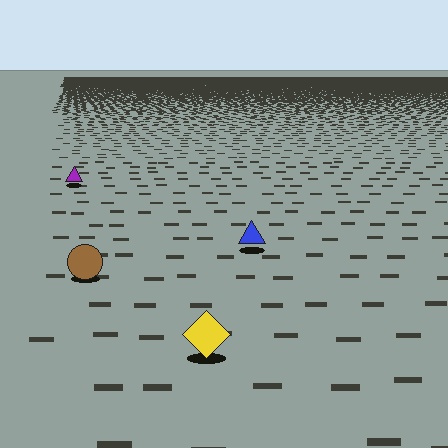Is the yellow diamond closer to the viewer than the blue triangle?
Yes. The yellow diamond is closer — you can tell from the texture gradient: the ground texture is coarser near it.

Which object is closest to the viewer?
The yellow diamond is closest. The texture marks near it are larger and more spread out.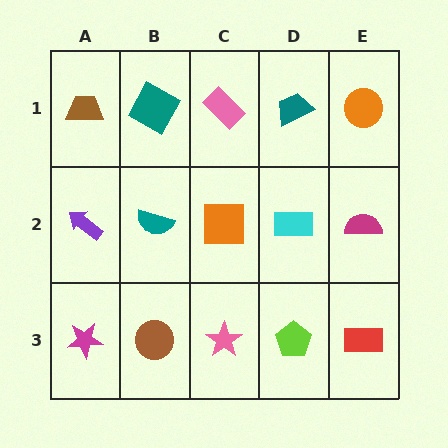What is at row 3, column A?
A magenta star.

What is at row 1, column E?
An orange circle.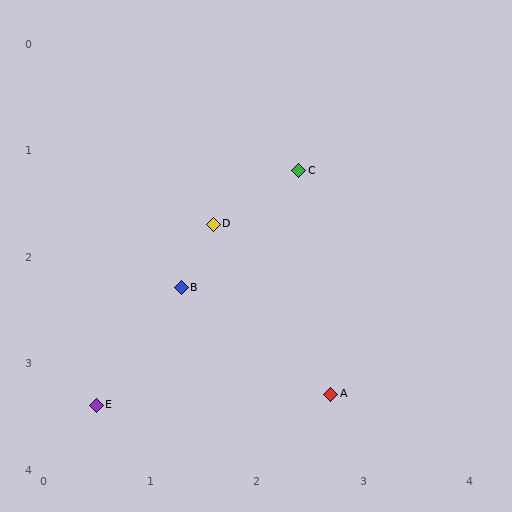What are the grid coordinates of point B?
Point B is at approximately (1.3, 2.3).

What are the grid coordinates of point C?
Point C is at approximately (2.4, 1.2).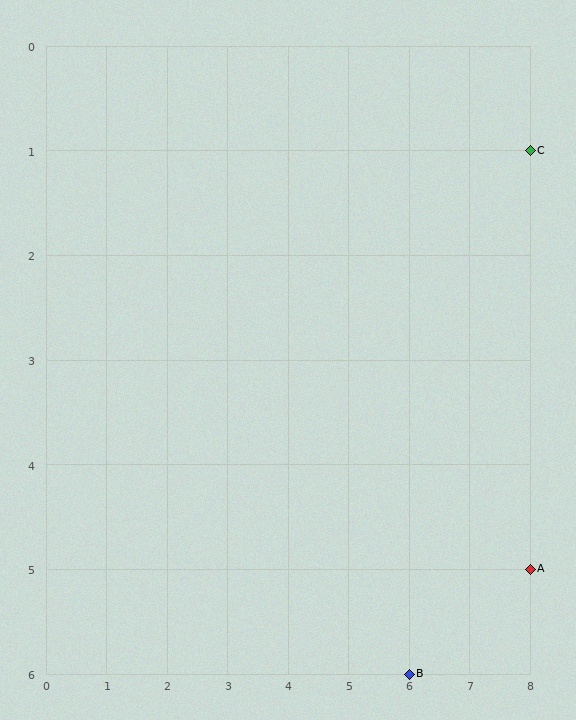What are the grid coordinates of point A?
Point A is at grid coordinates (8, 5).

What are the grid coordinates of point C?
Point C is at grid coordinates (8, 1).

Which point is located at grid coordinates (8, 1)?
Point C is at (8, 1).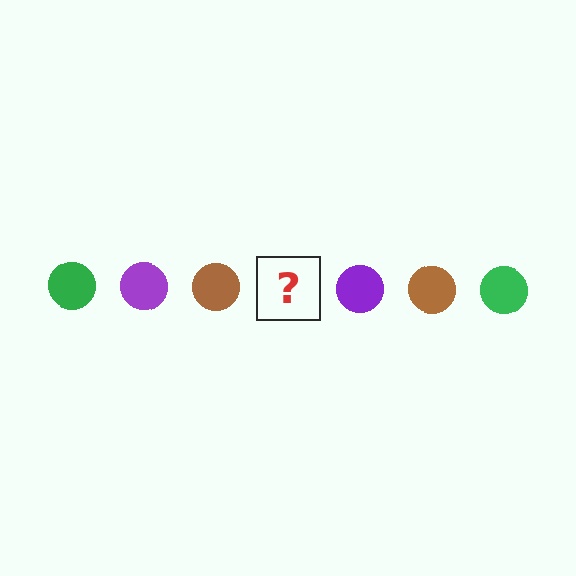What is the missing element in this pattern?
The missing element is a green circle.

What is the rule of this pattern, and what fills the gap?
The rule is that the pattern cycles through green, purple, brown circles. The gap should be filled with a green circle.